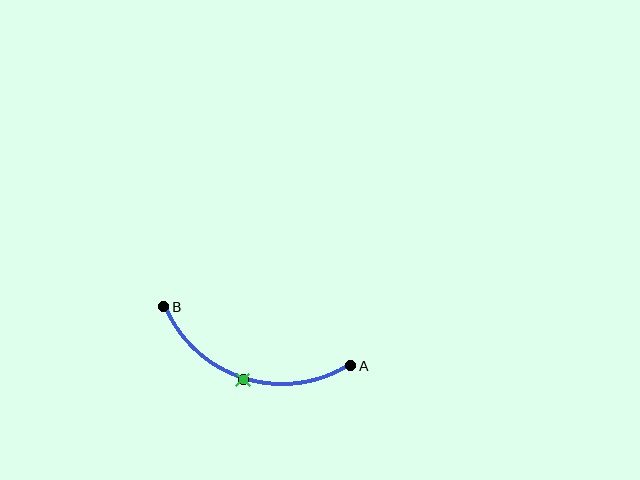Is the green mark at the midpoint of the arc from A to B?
Yes. The green mark lies on the arc at equal arc-length from both A and B — it is the arc midpoint.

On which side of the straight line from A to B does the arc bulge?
The arc bulges below the straight line connecting A and B.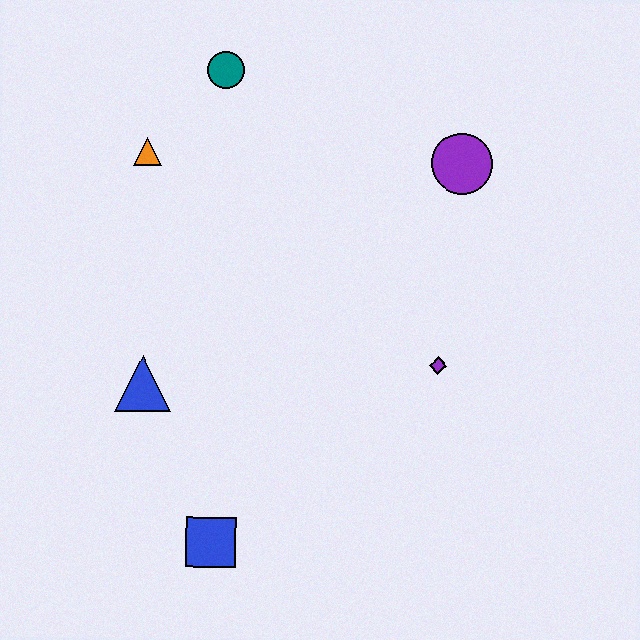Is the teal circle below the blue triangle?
No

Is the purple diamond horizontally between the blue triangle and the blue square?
No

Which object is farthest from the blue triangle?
The purple circle is farthest from the blue triangle.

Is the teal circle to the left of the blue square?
No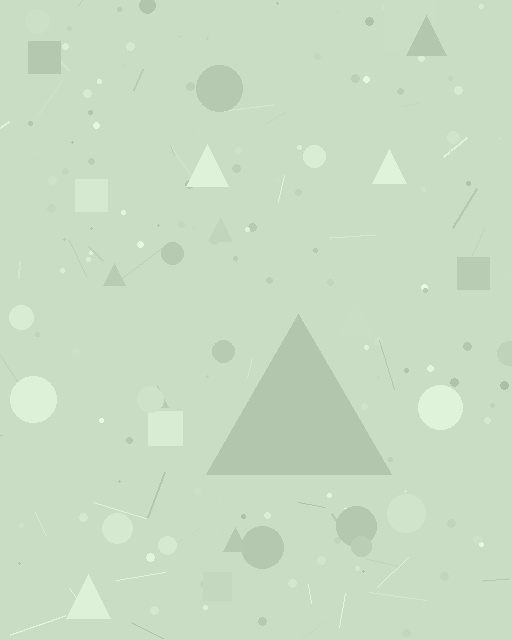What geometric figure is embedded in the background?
A triangle is embedded in the background.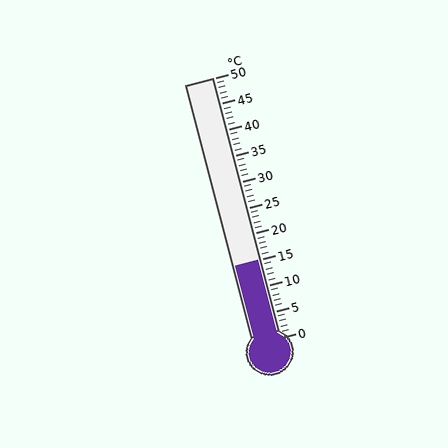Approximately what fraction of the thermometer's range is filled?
The thermometer is filled to approximately 30% of its range.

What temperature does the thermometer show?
The thermometer shows approximately 15°C.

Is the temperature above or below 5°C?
The temperature is above 5°C.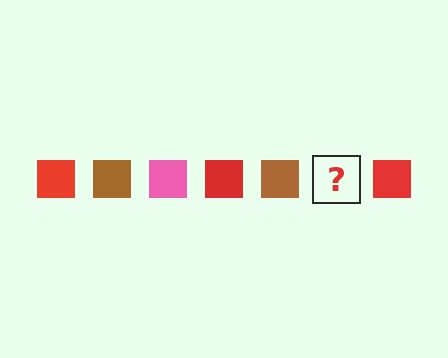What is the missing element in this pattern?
The missing element is a pink square.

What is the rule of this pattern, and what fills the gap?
The rule is that the pattern cycles through red, brown, pink squares. The gap should be filled with a pink square.